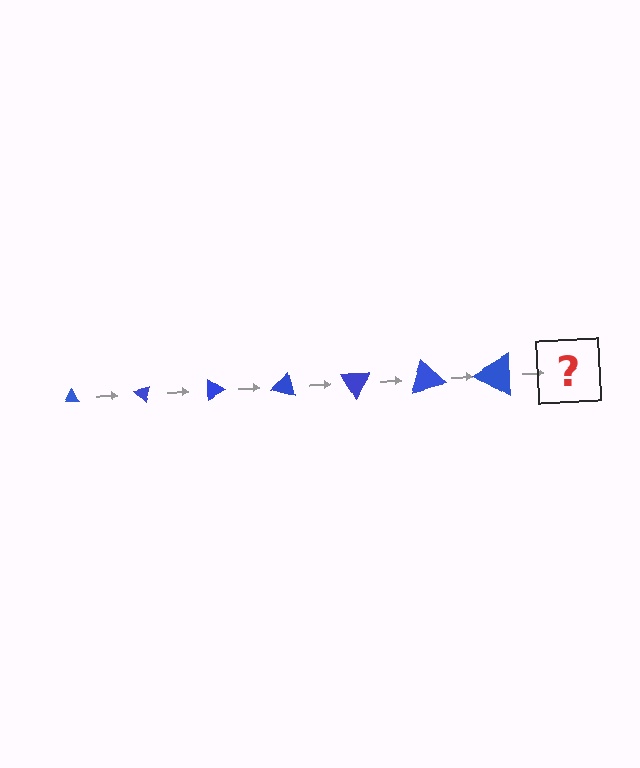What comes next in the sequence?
The next element should be a triangle, larger than the previous one and rotated 315 degrees from the start.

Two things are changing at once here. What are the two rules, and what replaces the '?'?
The two rules are that the triangle grows larger each step and it rotates 45 degrees each step. The '?' should be a triangle, larger than the previous one and rotated 315 degrees from the start.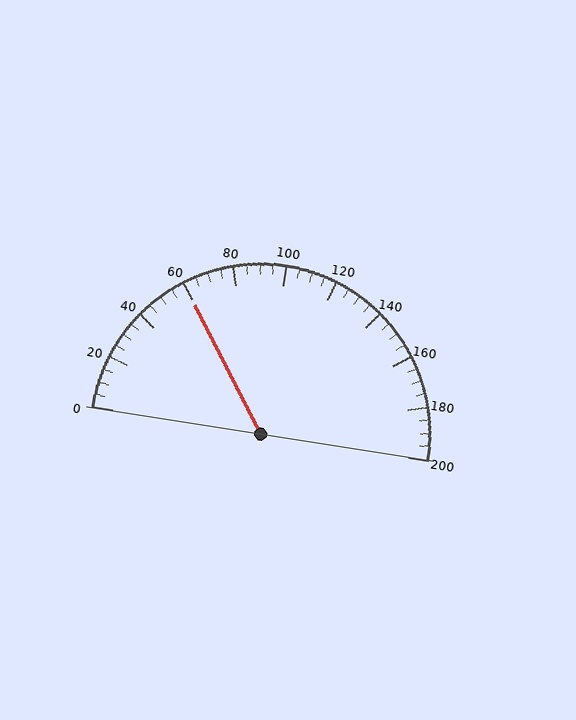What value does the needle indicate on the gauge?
The needle indicates approximately 60.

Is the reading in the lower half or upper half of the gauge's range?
The reading is in the lower half of the range (0 to 200).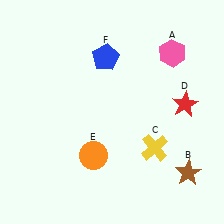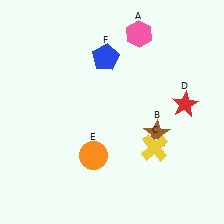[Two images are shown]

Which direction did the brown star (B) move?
The brown star (B) moved up.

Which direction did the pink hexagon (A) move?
The pink hexagon (A) moved left.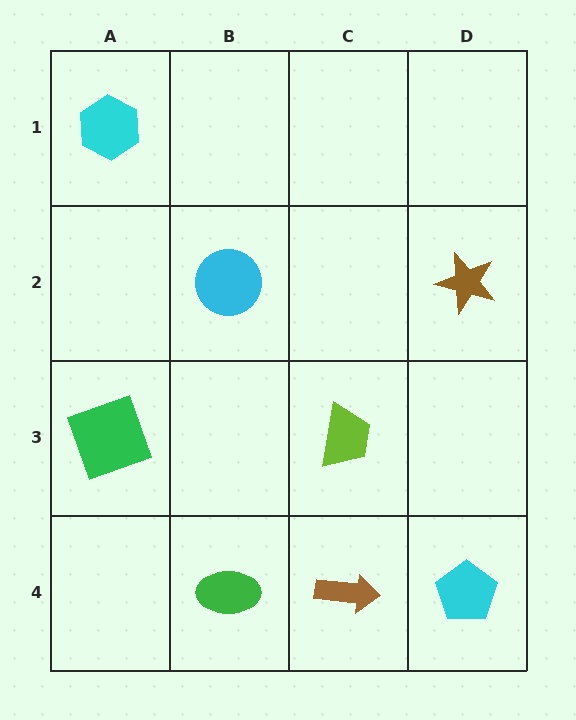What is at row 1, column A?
A cyan hexagon.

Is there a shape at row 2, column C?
No, that cell is empty.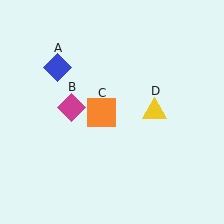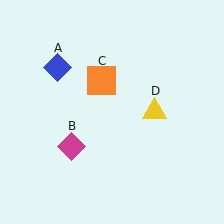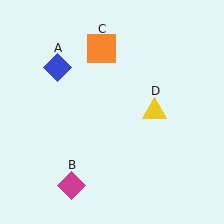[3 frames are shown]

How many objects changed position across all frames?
2 objects changed position: magenta diamond (object B), orange square (object C).